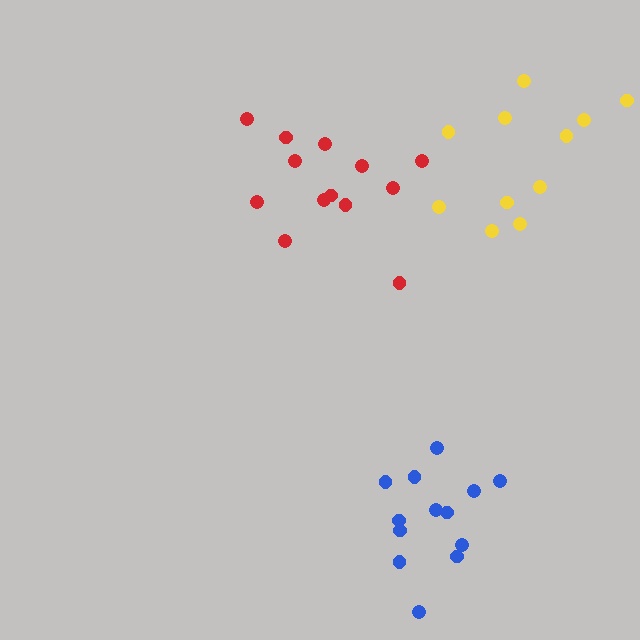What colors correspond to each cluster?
The clusters are colored: red, yellow, blue.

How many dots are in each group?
Group 1: 13 dots, Group 2: 11 dots, Group 3: 13 dots (37 total).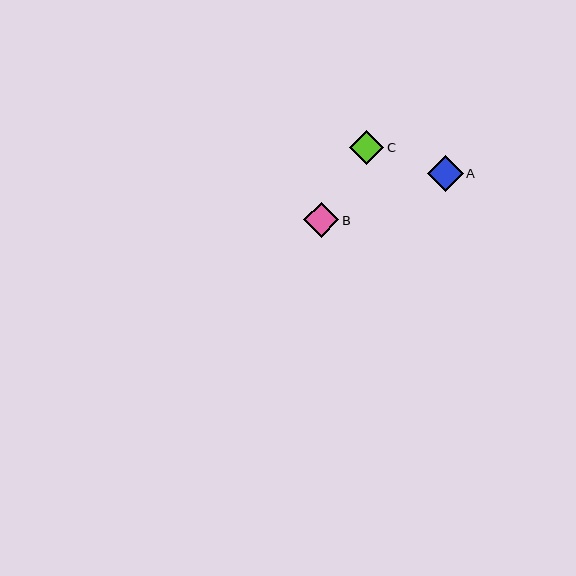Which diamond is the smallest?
Diamond C is the smallest with a size of approximately 34 pixels.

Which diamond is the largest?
Diamond A is the largest with a size of approximately 36 pixels.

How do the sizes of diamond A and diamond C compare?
Diamond A and diamond C are approximately the same size.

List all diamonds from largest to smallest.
From largest to smallest: A, B, C.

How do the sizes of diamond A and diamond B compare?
Diamond A and diamond B are approximately the same size.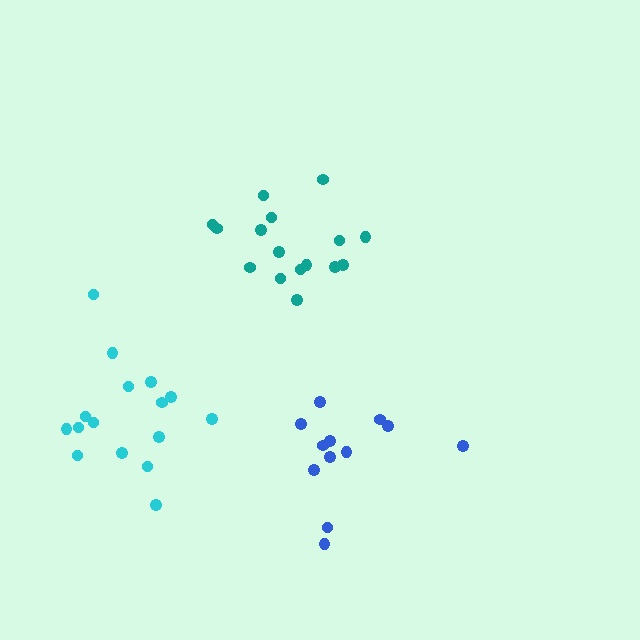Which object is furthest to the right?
The blue cluster is rightmost.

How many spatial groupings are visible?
There are 3 spatial groupings.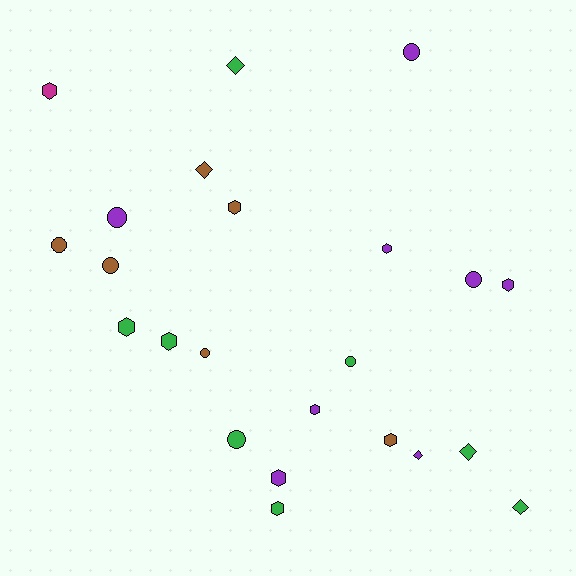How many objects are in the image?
There are 23 objects.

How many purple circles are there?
There are 3 purple circles.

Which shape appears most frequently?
Hexagon, with 10 objects.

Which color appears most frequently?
Green, with 8 objects.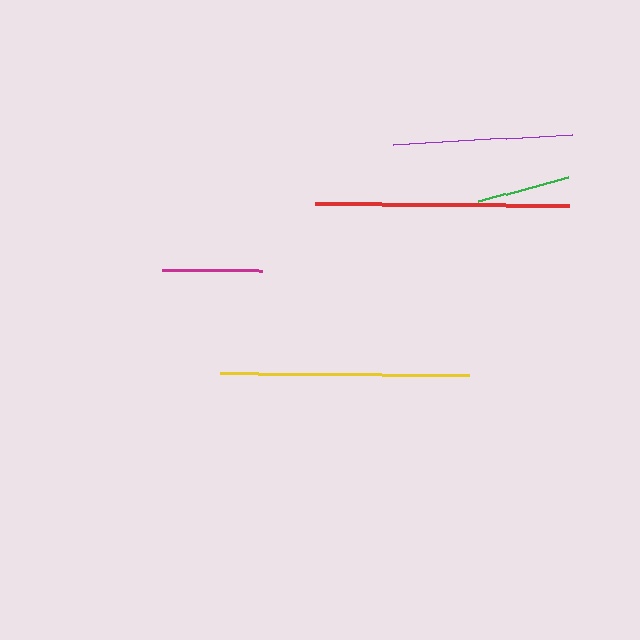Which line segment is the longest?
The red line is the longest at approximately 254 pixels.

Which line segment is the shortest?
The green line is the shortest at approximately 94 pixels.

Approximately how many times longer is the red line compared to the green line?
The red line is approximately 2.7 times the length of the green line.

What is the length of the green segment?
The green segment is approximately 94 pixels long.